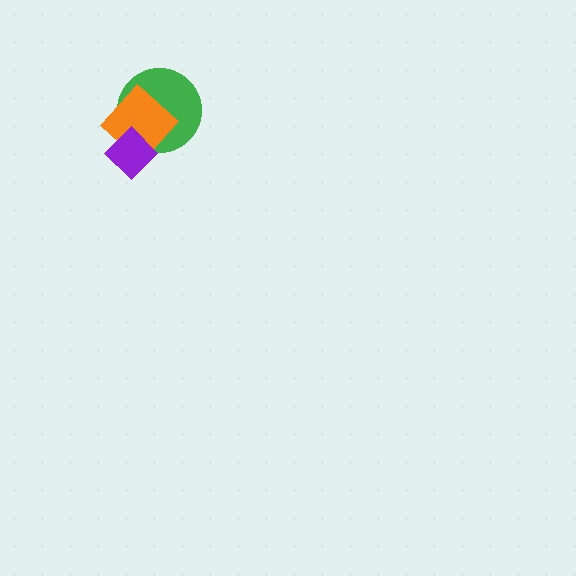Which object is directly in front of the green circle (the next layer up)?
The orange diamond is directly in front of the green circle.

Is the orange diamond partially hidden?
Yes, it is partially covered by another shape.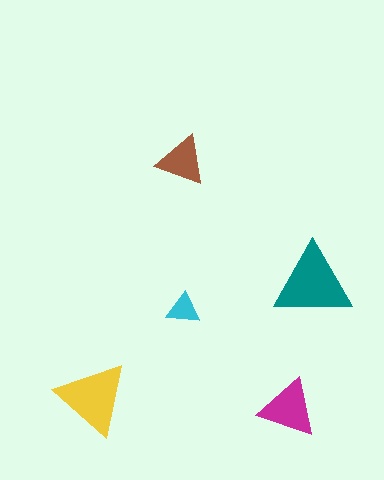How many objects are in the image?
There are 5 objects in the image.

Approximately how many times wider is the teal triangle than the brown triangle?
About 1.5 times wider.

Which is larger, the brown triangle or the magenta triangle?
The magenta one.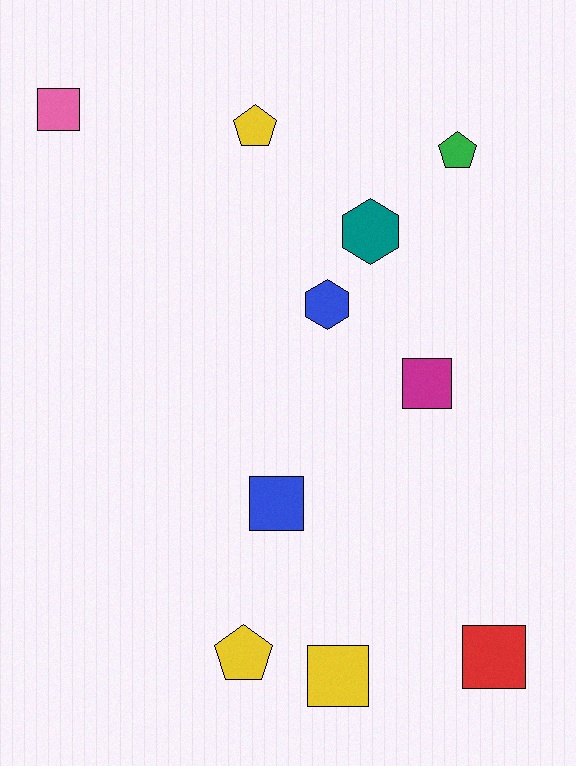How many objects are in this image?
There are 10 objects.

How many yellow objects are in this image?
There are 3 yellow objects.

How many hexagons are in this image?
There are 2 hexagons.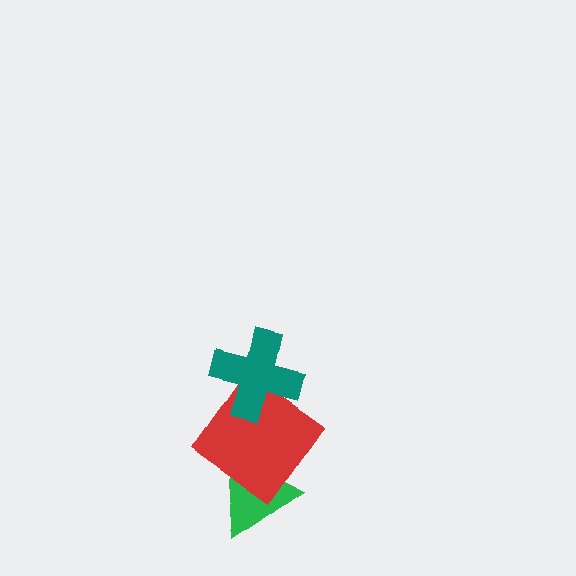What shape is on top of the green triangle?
The red diamond is on top of the green triangle.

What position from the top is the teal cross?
The teal cross is 1st from the top.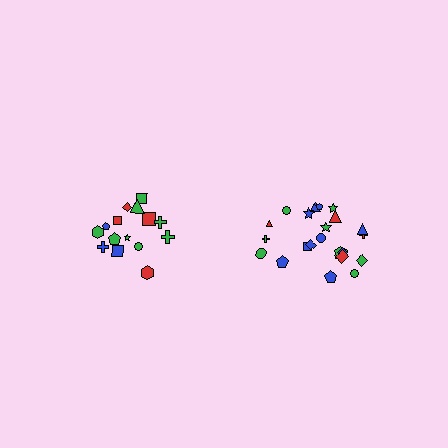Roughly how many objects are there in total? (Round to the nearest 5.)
Roughly 35 objects in total.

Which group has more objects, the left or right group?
The right group.